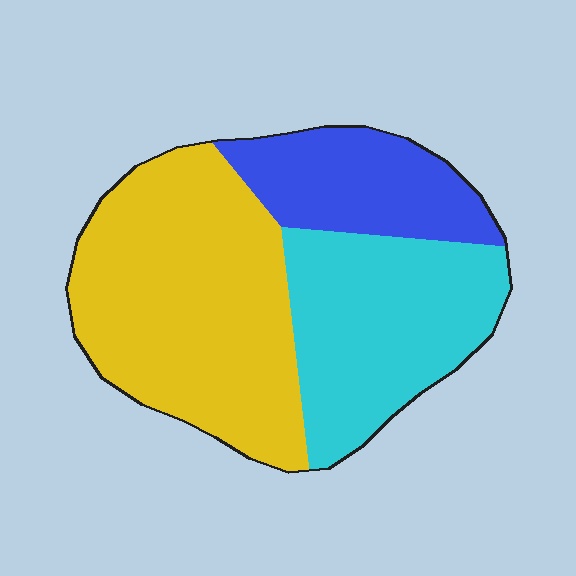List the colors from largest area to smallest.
From largest to smallest: yellow, cyan, blue.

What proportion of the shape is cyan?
Cyan covers about 30% of the shape.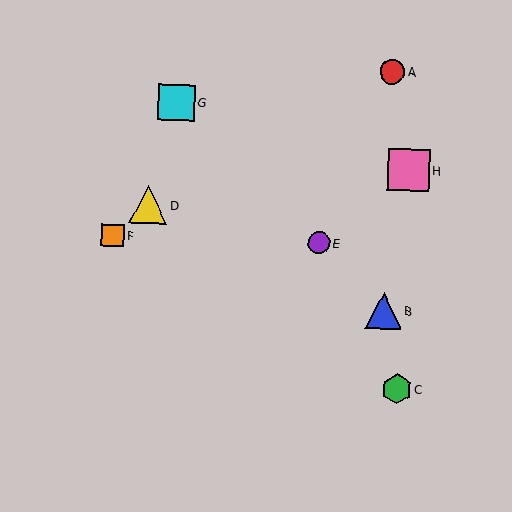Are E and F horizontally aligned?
Yes, both are at y≈243.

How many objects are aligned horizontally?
2 objects (E, F) are aligned horizontally.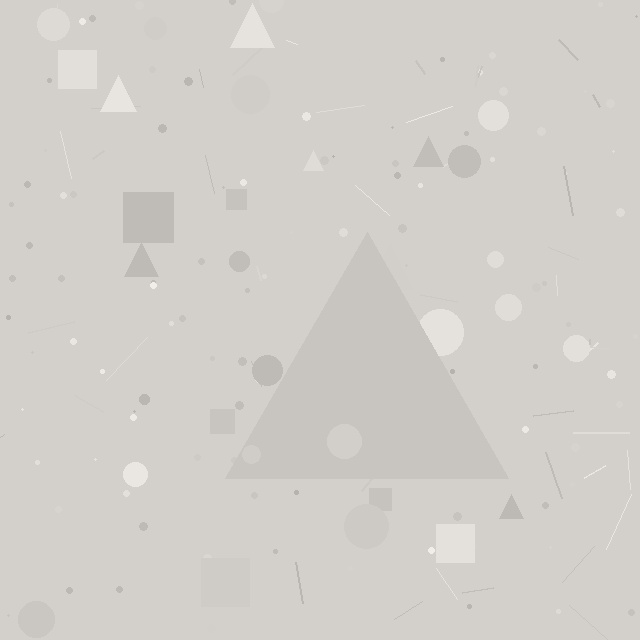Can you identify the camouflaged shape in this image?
The camouflaged shape is a triangle.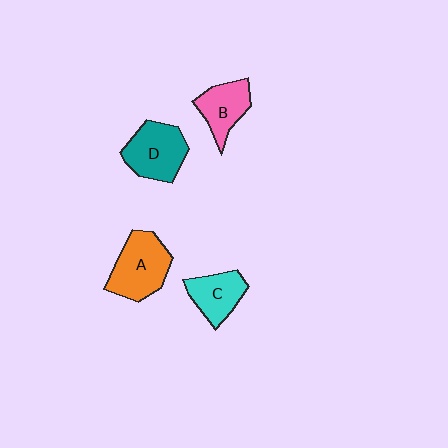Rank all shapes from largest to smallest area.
From largest to smallest: A (orange), D (teal), B (pink), C (cyan).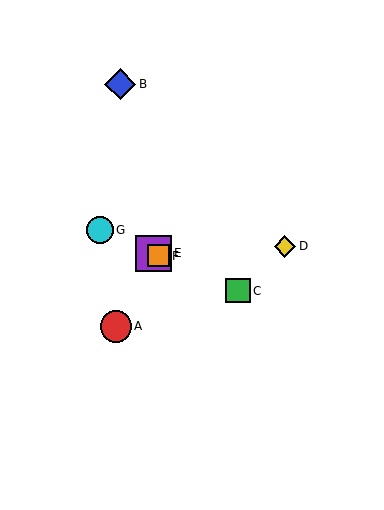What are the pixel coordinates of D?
Object D is at (285, 246).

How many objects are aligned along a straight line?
4 objects (C, E, F, G) are aligned along a straight line.